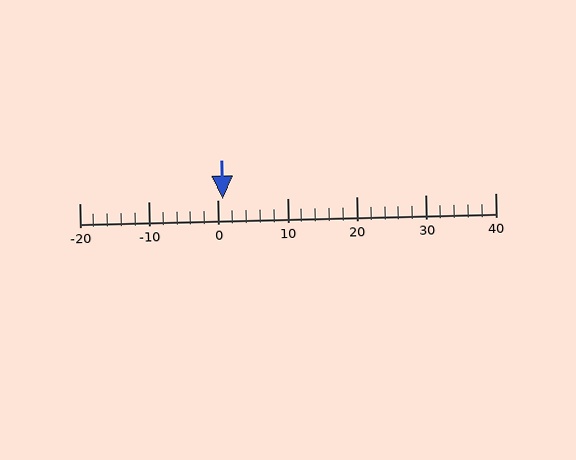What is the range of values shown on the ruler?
The ruler shows values from -20 to 40.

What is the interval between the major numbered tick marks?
The major tick marks are spaced 10 units apart.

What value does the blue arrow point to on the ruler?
The blue arrow points to approximately 1.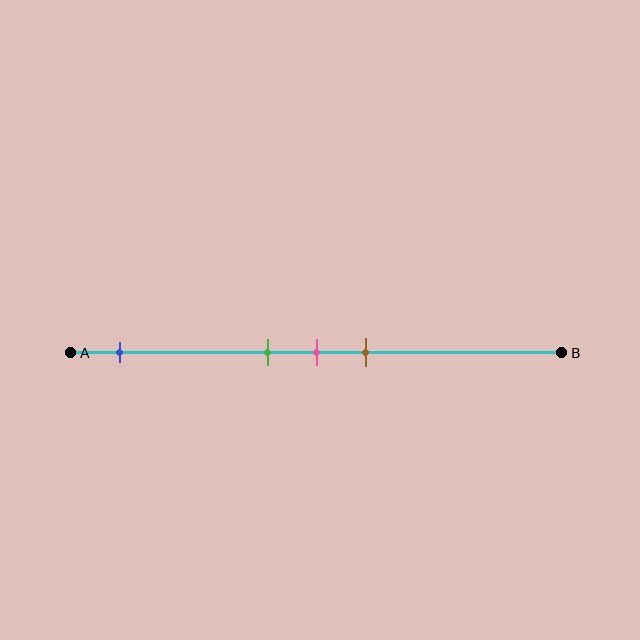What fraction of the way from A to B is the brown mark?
The brown mark is approximately 60% (0.6) of the way from A to B.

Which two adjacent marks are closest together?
The green and pink marks are the closest adjacent pair.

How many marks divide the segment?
There are 4 marks dividing the segment.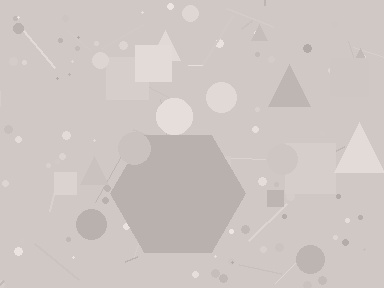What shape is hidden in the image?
A hexagon is hidden in the image.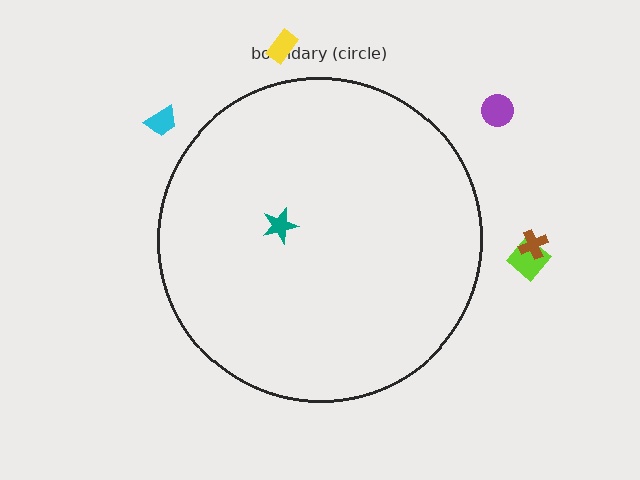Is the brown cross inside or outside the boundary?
Outside.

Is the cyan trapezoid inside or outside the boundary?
Outside.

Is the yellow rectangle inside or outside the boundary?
Outside.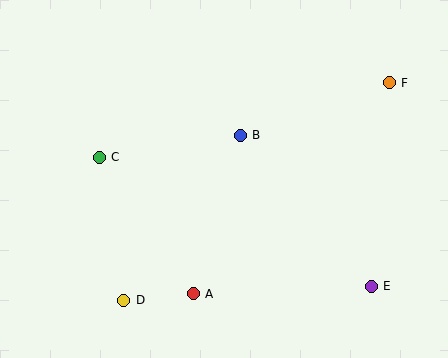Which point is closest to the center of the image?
Point B at (240, 135) is closest to the center.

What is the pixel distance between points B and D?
The distance between B and D is 202 pixels.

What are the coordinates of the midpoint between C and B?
The midpoint between C and B is at (170, 146).